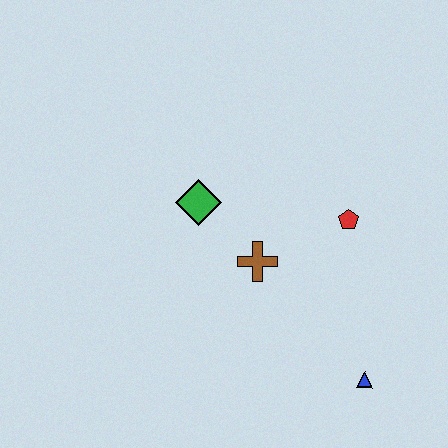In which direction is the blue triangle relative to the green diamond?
The blue triangle is below the green diamond.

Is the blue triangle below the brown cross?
Yes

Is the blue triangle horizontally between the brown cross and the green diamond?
No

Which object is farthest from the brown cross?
The blue triangle is farthest from the brown cross.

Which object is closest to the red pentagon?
The brown cross is closest to the red pentagon.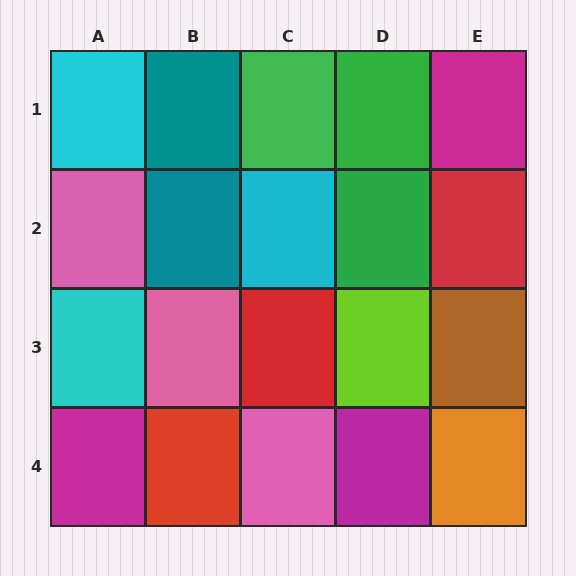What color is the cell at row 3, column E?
Brown.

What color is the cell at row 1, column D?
Green.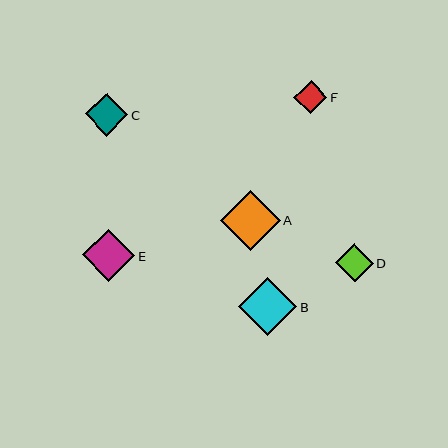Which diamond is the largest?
Diamond A is the largest with a size of approximately 60 pixels.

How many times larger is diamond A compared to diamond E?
Diamond A is approximately 1.1 times the size of diamond E.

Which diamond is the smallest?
Diamond F is the smallest with a size of approximately 34 pixels.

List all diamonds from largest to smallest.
From largest to smallest: A, B, E, C, D, F.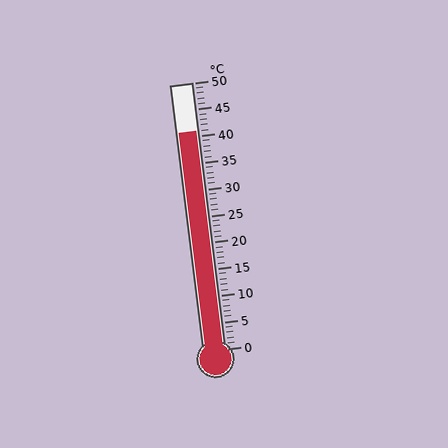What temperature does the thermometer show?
The thermometer shows approximately 41°C.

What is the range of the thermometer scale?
The thermometer scale ranges from 0°C to 50°C.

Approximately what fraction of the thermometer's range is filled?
The thermometer is filled to approximately 80% of its range.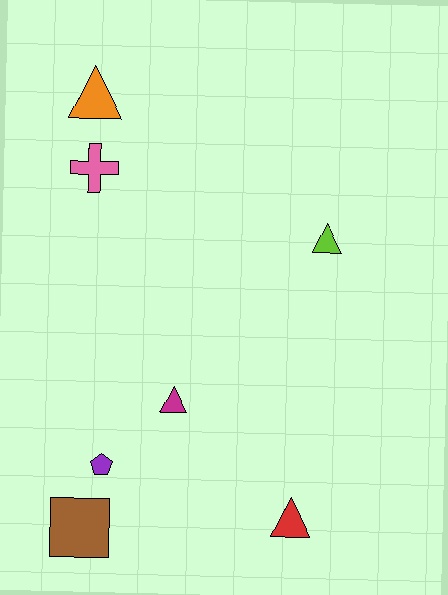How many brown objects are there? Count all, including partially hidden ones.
There is 1 brown object.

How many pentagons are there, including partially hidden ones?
There is 1 pentagon.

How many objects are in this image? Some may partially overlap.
There are 7 objects.